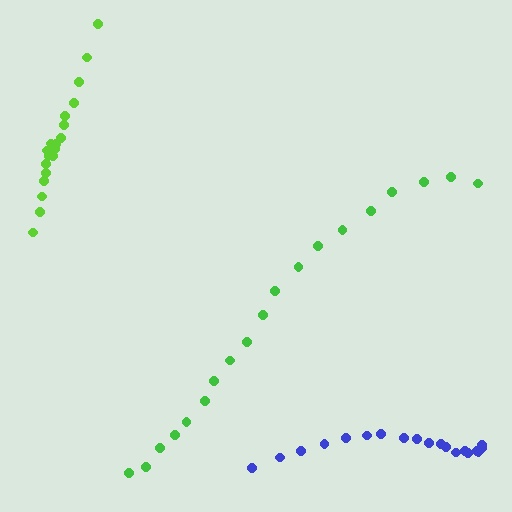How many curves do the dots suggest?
There are 3 distinct paths.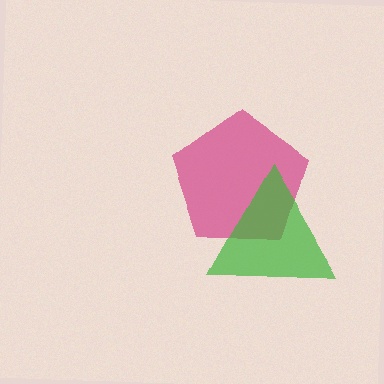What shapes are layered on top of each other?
The layered shapes are: a magenta pentagon, a green triangle.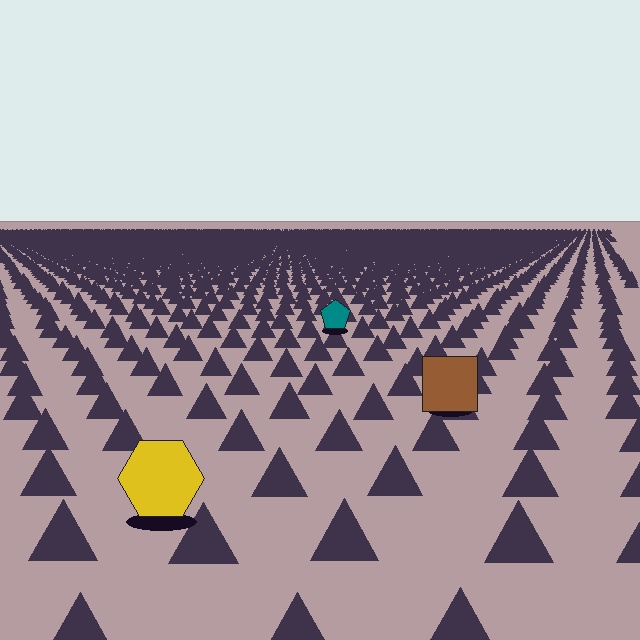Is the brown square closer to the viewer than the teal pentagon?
Yes. The brown square is closer — you can tell from the texture gradient: the ground texture is coarser near it.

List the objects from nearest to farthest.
From nearest to farthest: the yellow hexagon, the brown square, the teal pentagon.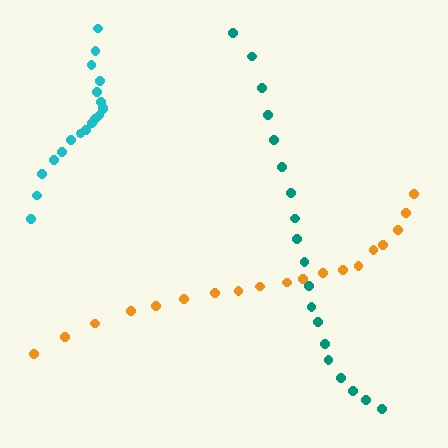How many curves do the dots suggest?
There are 3 distinct paths.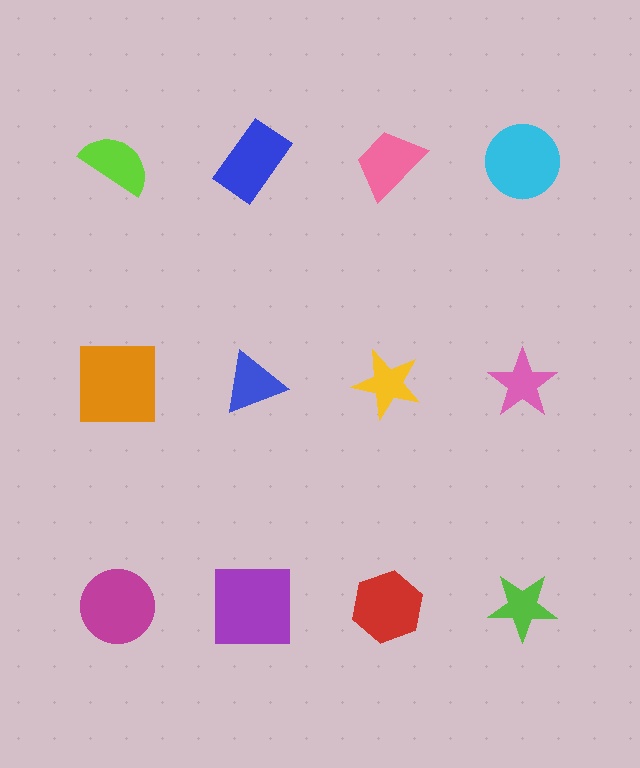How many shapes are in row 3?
4 shapes.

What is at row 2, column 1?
An orange square.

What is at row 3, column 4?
A lime star.